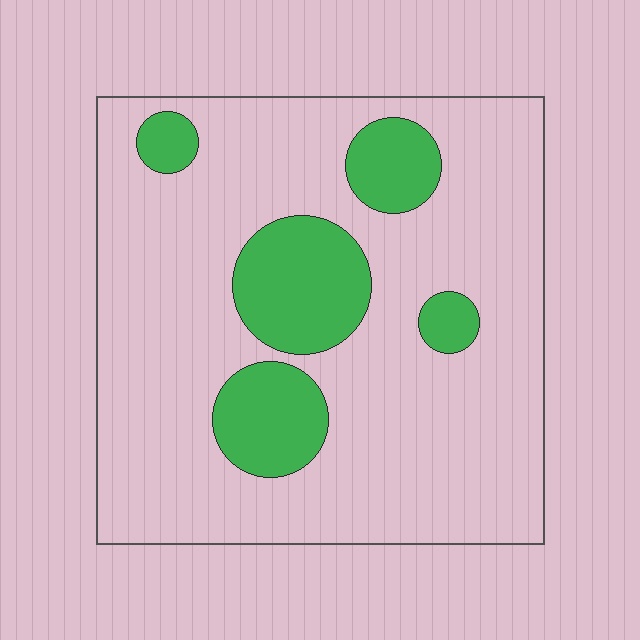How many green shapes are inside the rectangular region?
5.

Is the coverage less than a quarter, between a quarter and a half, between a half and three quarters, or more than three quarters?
Less than a quarter.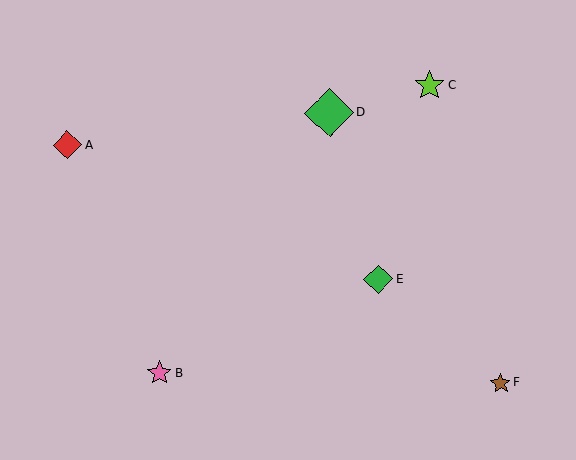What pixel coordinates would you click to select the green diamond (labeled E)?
Click at (378, 279) to select the green diamond E.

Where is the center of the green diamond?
The center of the green diamond is at (378, 279).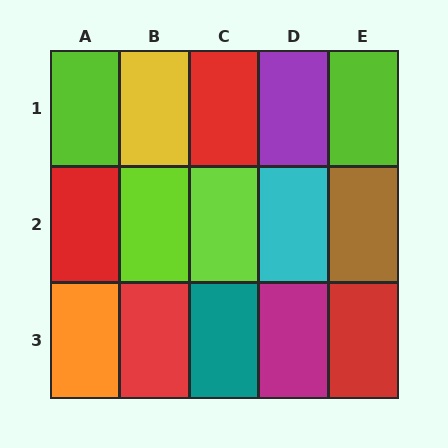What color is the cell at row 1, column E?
Lime.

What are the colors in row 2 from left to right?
Red, lime, lime, cyan, brown.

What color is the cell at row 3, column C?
Teal.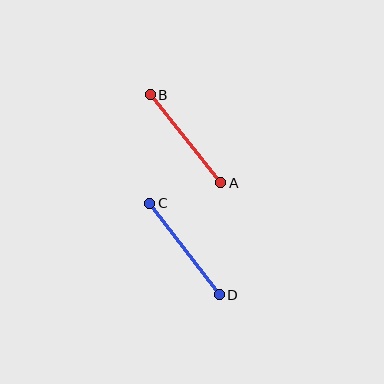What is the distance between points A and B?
The distance is approximately 113 pixels.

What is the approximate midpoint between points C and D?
The midpoint is at approximately (185, 249) pixels.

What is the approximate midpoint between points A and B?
The midpoint is at approximately (186, 139) pixels.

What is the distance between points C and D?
The distance is approximately 114 pixels.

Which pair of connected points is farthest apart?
Points C and D are farthest apart.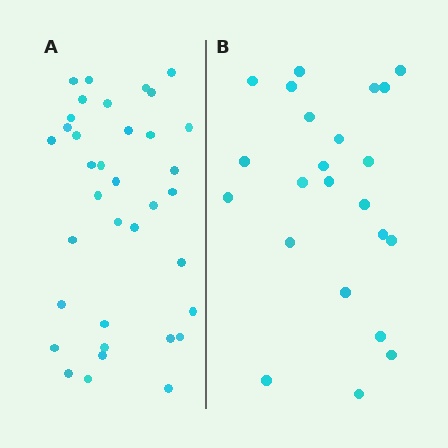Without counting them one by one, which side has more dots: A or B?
Region A (the left region) has more dots.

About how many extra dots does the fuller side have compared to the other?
Region A has approximately 15 more dots than region B.